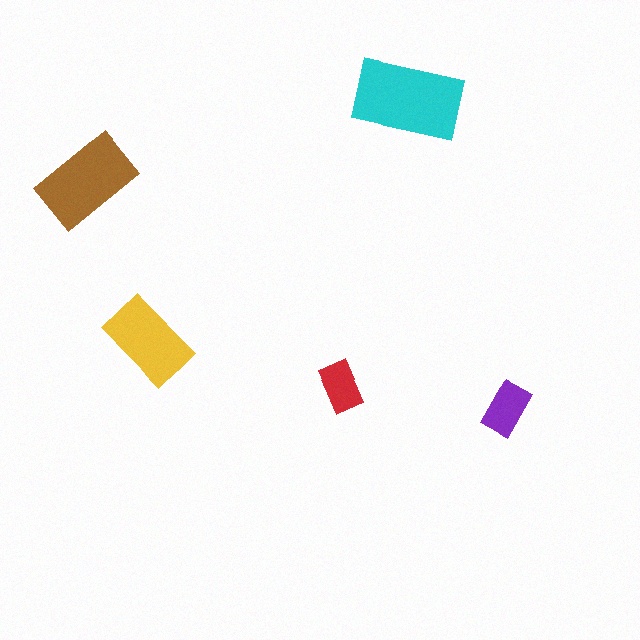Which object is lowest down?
The purple rectangle is bottommost.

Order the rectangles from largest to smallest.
the cyan one, the brown one, the yellow one, the purple one, the red one.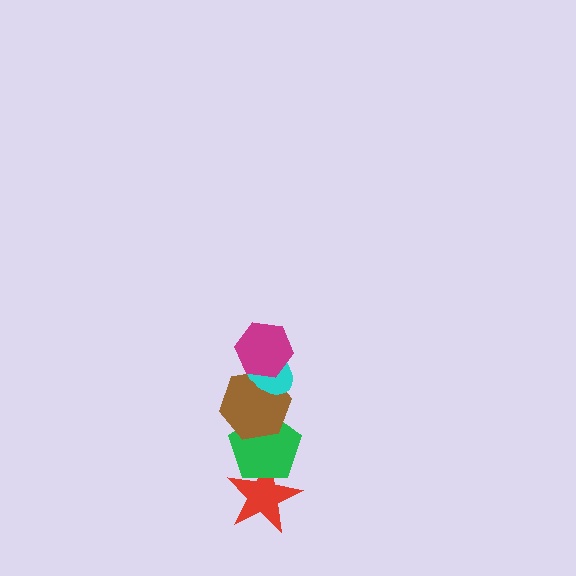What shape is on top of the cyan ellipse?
The magenta hexagon is on top of the cyan ellipse.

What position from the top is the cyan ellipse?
The cyan ellipse is 2nd from the top.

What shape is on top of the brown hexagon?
The cyan ellipse is on top of the brown hexagon.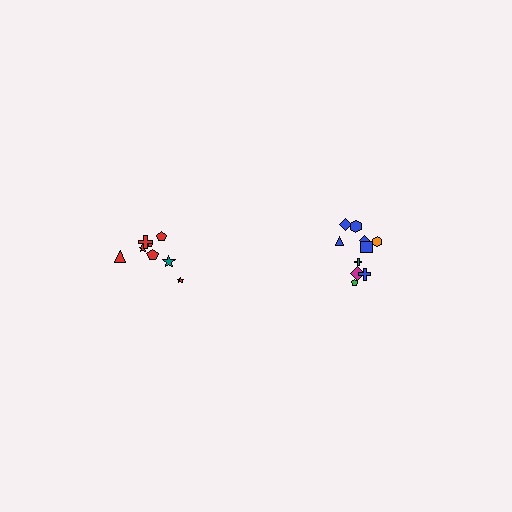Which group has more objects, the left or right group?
The right group.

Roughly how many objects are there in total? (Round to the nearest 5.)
Roughly 20 objects in total.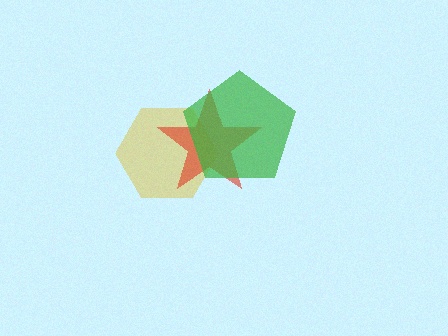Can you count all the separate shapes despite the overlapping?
Yes, there are 3 separate shapes.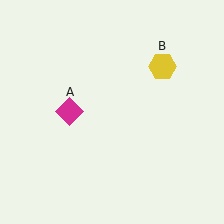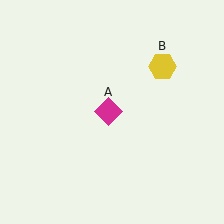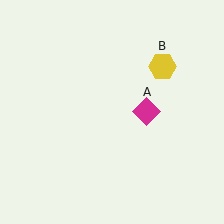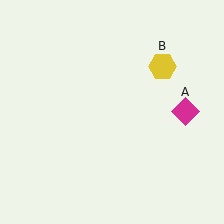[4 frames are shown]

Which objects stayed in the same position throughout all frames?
Yellow hexagon (object B) remained stationary.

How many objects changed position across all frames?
1 object changed position: magenta diamond (object A).